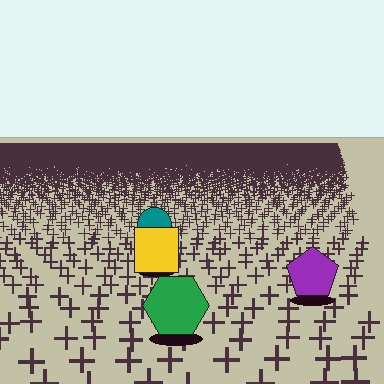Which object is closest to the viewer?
The green hexagon is closest. The texture marks near it are larger and more spread out.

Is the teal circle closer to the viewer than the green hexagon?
No. The green hexagon is closer — you can tell from the texture gradient: the ground texture is coarser near it.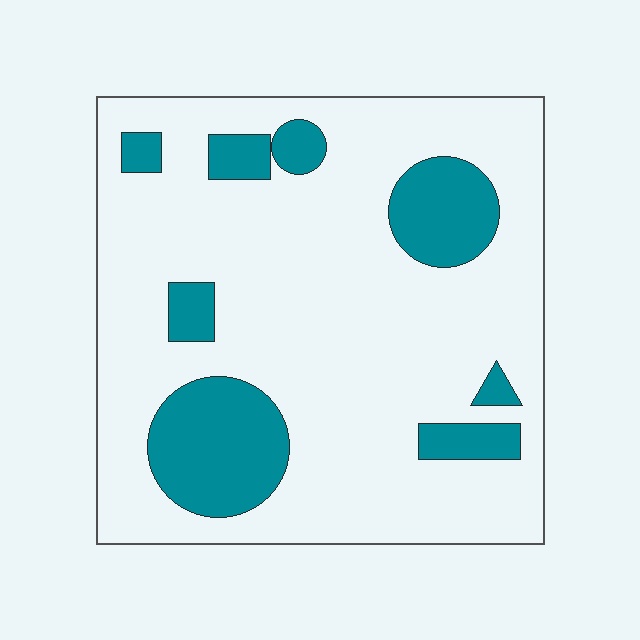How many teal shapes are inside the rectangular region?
8.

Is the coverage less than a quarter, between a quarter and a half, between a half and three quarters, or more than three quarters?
Less than a quarter.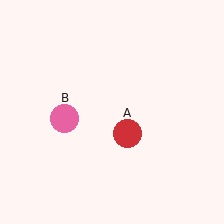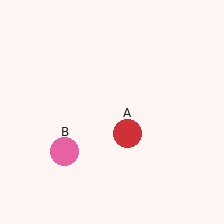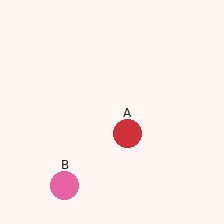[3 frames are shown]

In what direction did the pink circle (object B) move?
The pink circle (object B) moved down.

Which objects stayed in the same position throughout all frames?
Red circle (object A) remained stationary.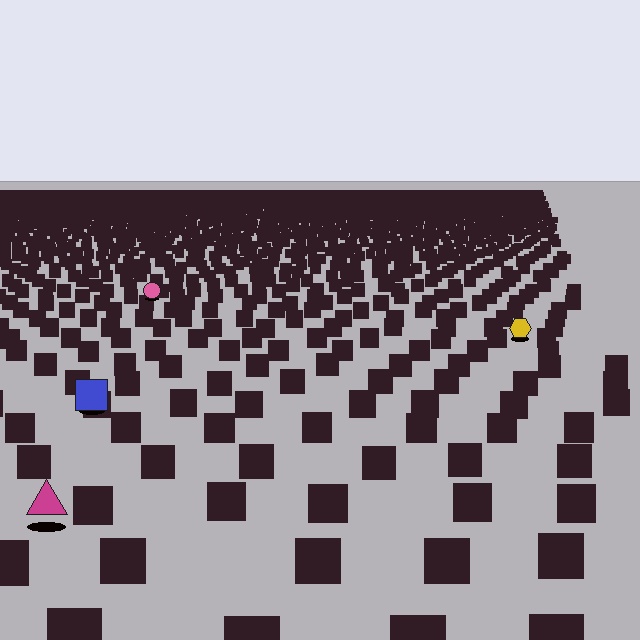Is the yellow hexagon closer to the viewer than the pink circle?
Yes. The yellow hexagon is closer — you can tell from the texture gradient: the ground texture is coarser near it.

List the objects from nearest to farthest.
From nearest to farthest: the magenta triangle, the blue square, the yellow hexagon, the pink circle.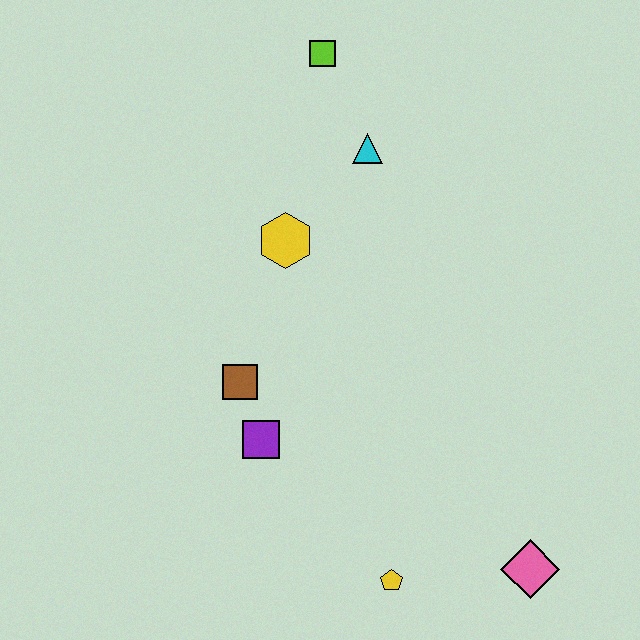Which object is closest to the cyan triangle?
The lime square is closest to the cyan triangle.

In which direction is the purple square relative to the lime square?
The purple square is below the lime square.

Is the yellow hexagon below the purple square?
No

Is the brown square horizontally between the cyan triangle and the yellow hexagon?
No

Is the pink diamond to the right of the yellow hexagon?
Yes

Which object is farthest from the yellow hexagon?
The pink diamond is farthest from the yellow hexagon.